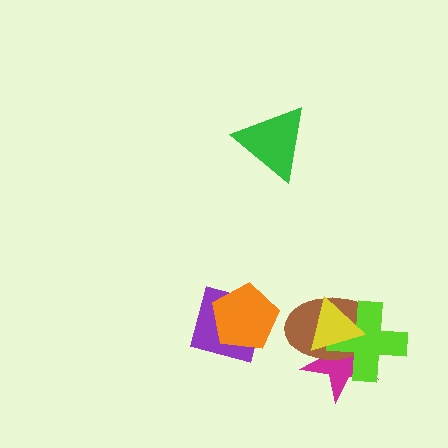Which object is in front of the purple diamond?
The orange pentagon is in front of the purple diamond.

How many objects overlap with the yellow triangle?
3 objects overlap with the yellow triangle.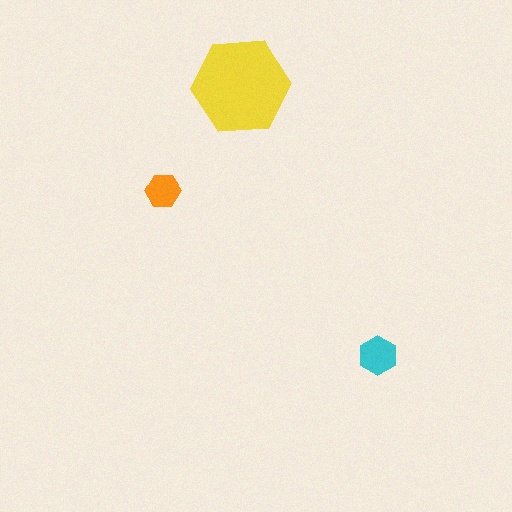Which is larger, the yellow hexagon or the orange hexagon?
The yellow one.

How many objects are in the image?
There are 3 objects in the image.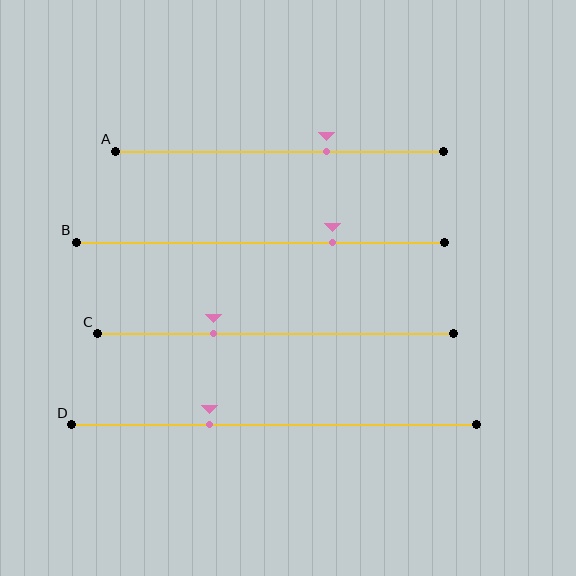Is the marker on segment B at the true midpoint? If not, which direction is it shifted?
No, the marker on segment B is shifted to the right by about 19% of the segment length.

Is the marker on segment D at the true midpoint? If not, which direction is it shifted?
No, the marker on segment D is shifted to the left by about 16% of the segment length.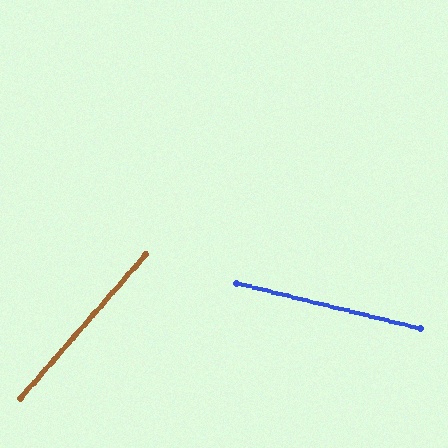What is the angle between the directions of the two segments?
Approximately 63 degrees.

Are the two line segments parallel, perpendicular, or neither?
Neither parallel nor perpendicular — they differ by about 63°.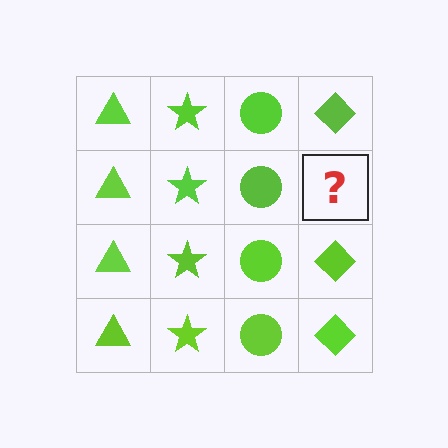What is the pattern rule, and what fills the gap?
The rule is that each column has a consistent shape. The gap should be filled with a lime diamond.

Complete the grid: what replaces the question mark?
The question mark should be replaced with a lime diamond.